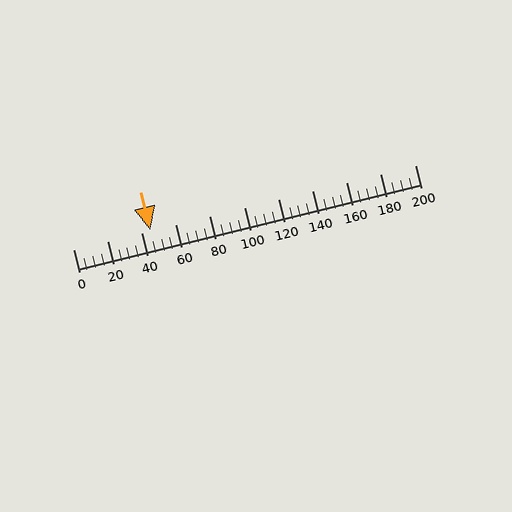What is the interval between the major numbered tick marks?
The major tick marks are spaced 20 units apart.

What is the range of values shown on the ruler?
The ruler shows values from 0 to 200.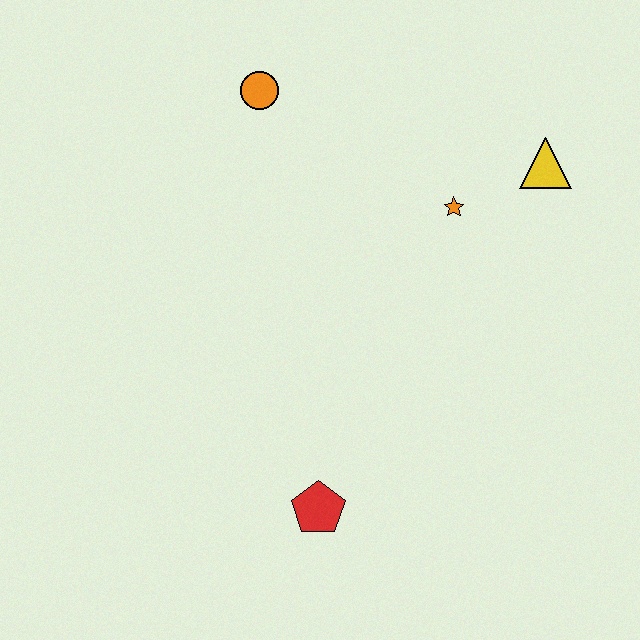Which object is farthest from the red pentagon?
The orange circle is farthest from the red pentagon.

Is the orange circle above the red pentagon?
Yes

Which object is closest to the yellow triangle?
The orange star is closest to the yellow triangle.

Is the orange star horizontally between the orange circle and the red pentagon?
No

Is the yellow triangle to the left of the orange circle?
No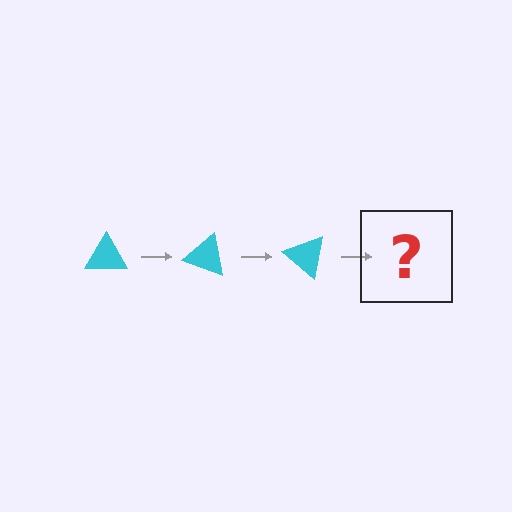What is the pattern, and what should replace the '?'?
The pattern is that the triangle rotates 20 degrees each step. The '?' should be a cyan triangle rotated 60 degrees.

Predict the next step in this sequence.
The next step is a cyan triangle rotated 60 degrees.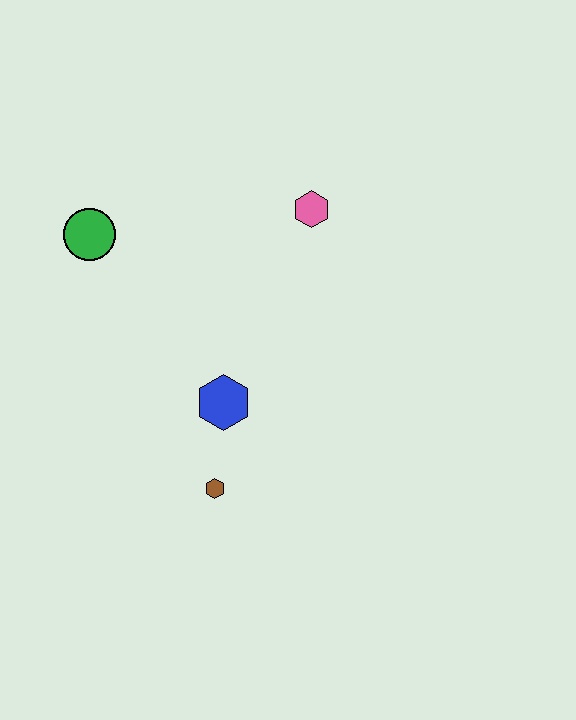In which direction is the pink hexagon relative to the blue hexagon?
The pink hexagon is above the blue hexagon.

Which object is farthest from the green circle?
The brown hexagon is farthest from the green circle.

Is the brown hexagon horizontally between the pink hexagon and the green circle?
Yes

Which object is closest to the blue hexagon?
The brown hexagon is closest to the blue hexagon.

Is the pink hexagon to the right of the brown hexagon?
Yes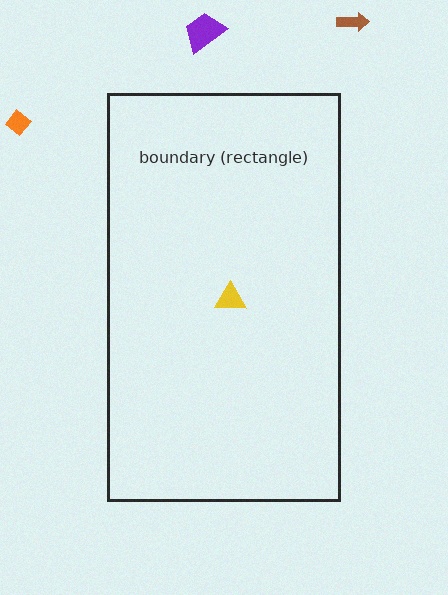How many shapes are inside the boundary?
1 inside, 3 outside.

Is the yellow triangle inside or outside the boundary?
Inside.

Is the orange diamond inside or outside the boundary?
Outside.